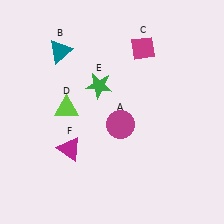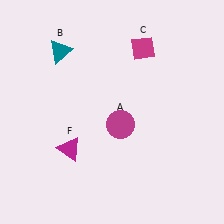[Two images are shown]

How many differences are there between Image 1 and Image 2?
There are 2 differences between the two images.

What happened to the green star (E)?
The green star (E) was removed in Image 2. It was in the top-left area of Image 1.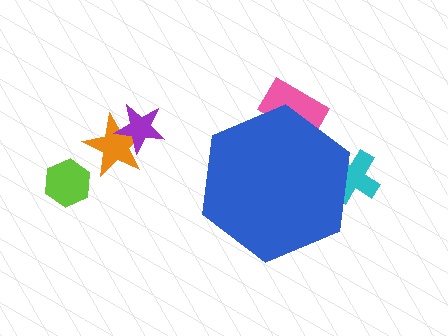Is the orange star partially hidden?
No, the orange star is fully visible.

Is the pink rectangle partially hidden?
Yes, the pink rectangle is partially hidden behind the blue hexagon.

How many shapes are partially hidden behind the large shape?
2 shapes are partially hidden.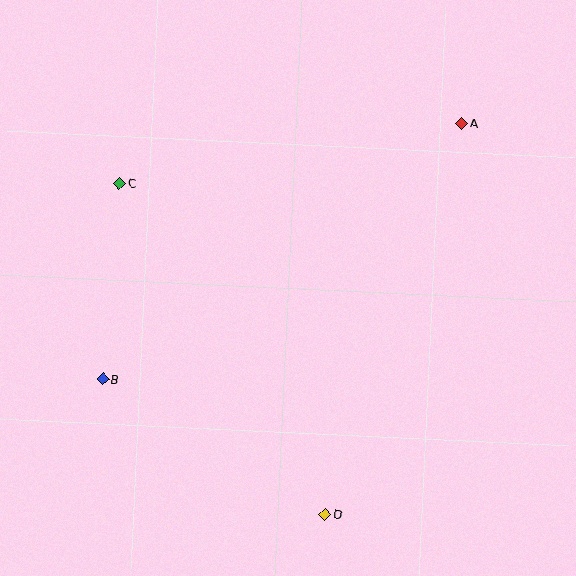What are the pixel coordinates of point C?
Point C is at (120, 183).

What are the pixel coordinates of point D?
Point D is at (325, 514).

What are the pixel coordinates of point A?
Point A is at (462, 123).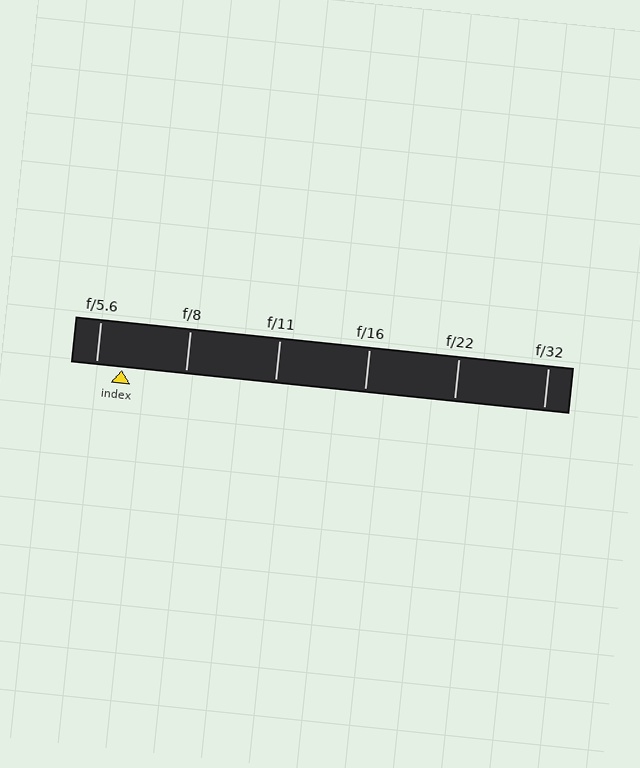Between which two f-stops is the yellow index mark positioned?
The index mark is between f/5.6 and f/8.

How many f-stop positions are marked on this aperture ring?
There are 6 f-stop positions marked.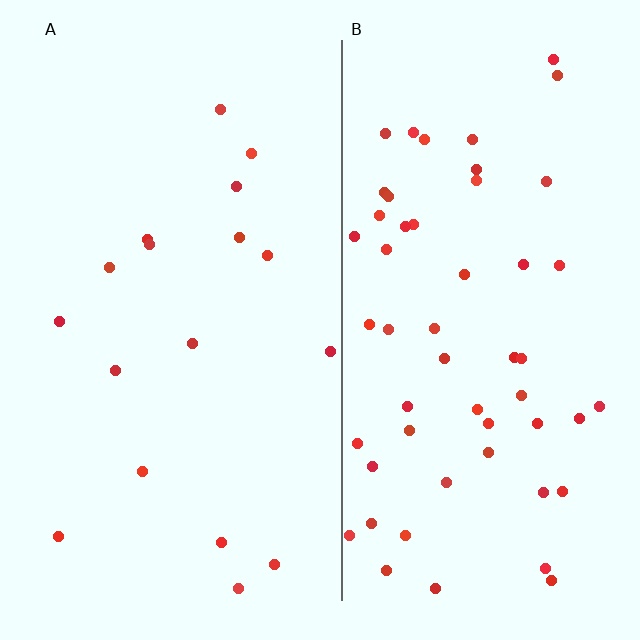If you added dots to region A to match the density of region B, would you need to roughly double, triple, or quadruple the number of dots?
Approximately triple.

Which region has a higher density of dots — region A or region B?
B (the right).